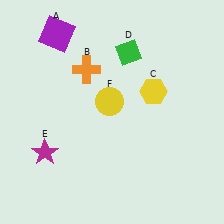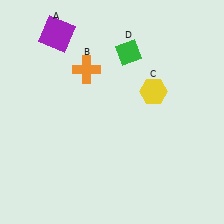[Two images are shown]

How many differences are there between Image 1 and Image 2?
There are 2 differences between the two images.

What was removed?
The magenta star (E), the yellow circle (F) were removed in Image 2.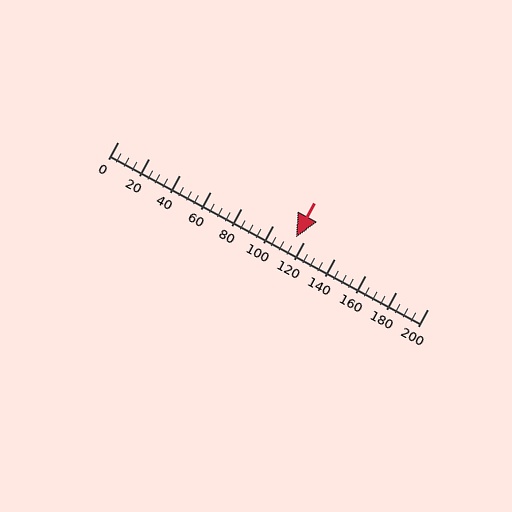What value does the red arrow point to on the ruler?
The red arrow points to approximately 115.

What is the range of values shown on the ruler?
The ruler shows values from 0 to 200.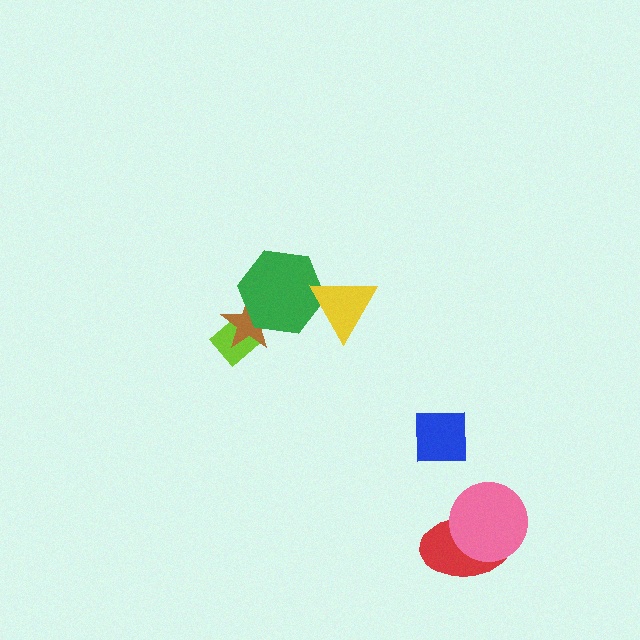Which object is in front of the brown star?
The green hexagon is in front of the brown star.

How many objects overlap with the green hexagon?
2 objects overlap with the green hexagon.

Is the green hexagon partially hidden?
Yes, it is partially covered by another shape.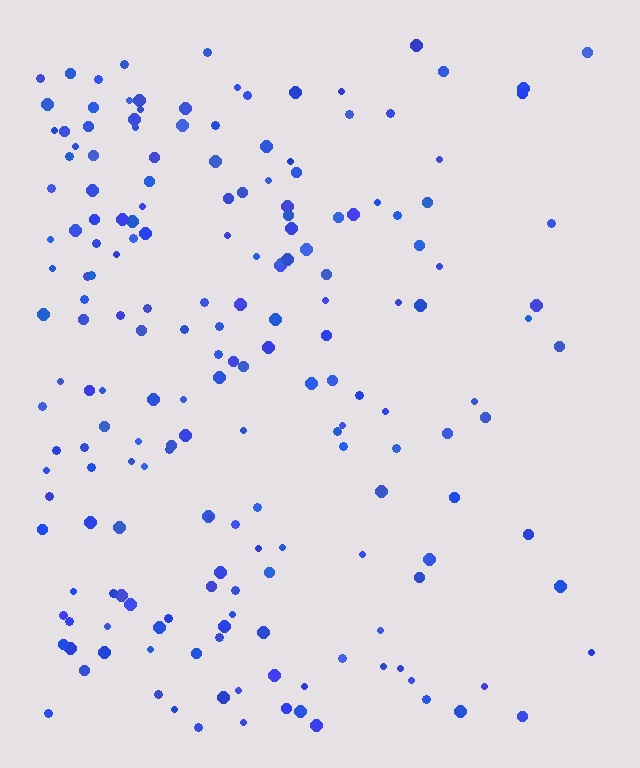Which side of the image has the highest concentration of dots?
The left.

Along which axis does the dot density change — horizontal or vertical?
Horizontal.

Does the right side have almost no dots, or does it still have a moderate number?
Still a moderate number, just noticeably fewer than the left.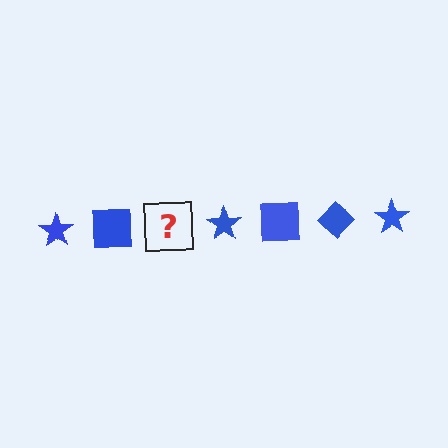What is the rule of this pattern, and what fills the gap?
The rule is that the pattern cycles through star, square, diamond shapes in blue. The gap should be filled with a blue diamond.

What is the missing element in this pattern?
The missing element is a blue diamond.